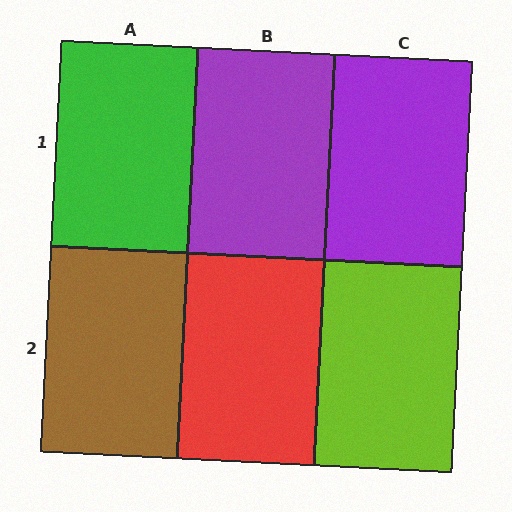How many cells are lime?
1 cell is lime.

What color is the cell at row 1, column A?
Green.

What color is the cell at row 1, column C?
Purple.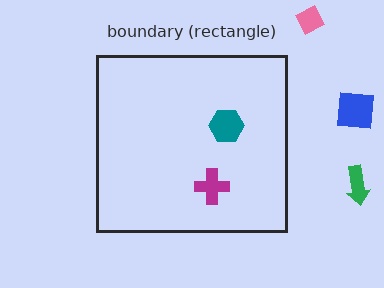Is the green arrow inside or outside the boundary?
Outside.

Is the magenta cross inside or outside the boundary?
Inside.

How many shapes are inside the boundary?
2 inside, 3 outside.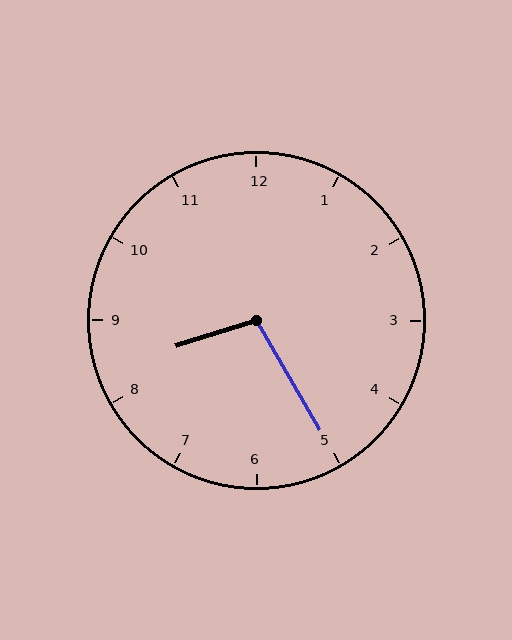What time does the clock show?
8:25.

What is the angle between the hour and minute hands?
Approximately 102 degrees.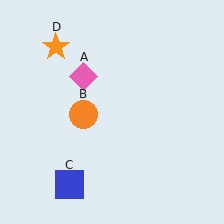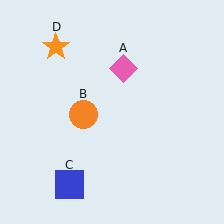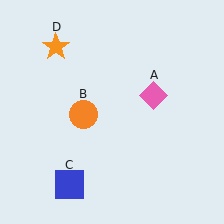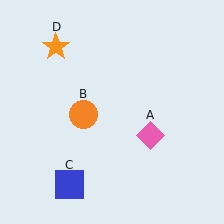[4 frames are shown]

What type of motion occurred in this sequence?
The pink diamond (object A) rotated clockwise around the center of the scene.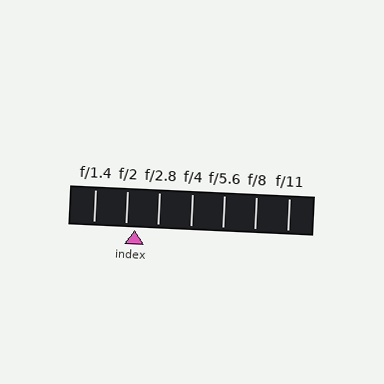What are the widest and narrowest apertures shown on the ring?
The widest aperture shown is f/1.4 and the narrowest is f/11.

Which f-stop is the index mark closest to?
The index mark is closest to f/2.